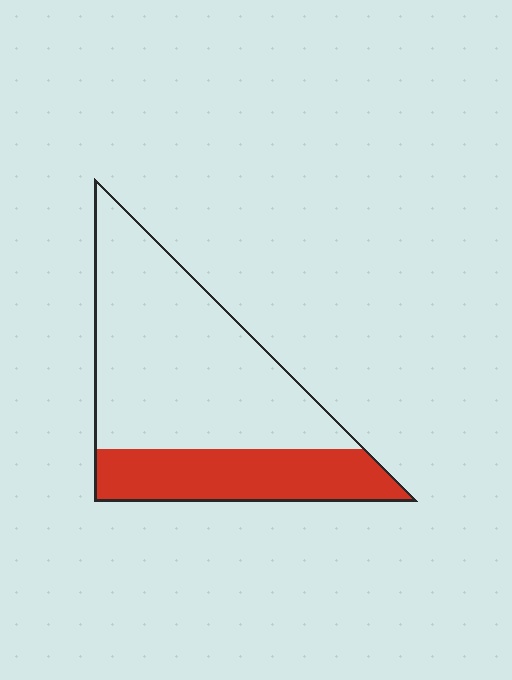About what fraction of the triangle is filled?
About one third (1/3).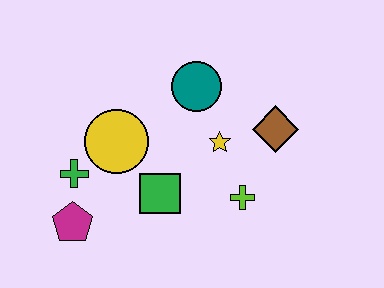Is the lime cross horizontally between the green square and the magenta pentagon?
No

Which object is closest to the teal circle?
The yellow star is closest to the teal circle.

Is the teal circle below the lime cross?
No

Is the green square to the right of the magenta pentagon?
Yes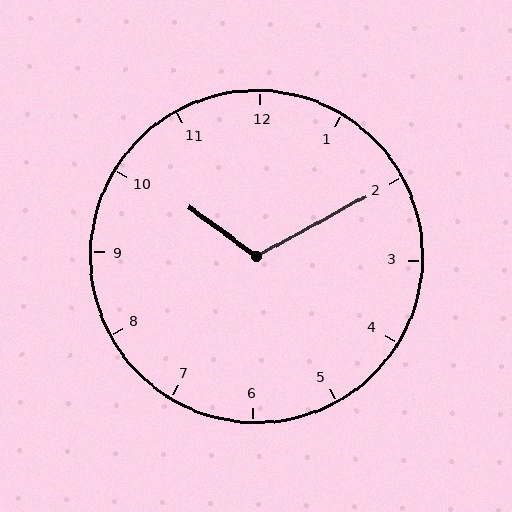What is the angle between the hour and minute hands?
Approximately 115 degrees.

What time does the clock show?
10:10.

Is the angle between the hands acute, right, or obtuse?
It is obtuse.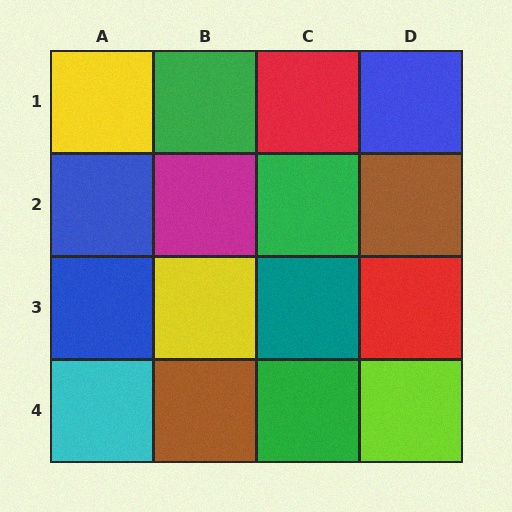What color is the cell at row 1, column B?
Green.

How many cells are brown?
2 cells are brown.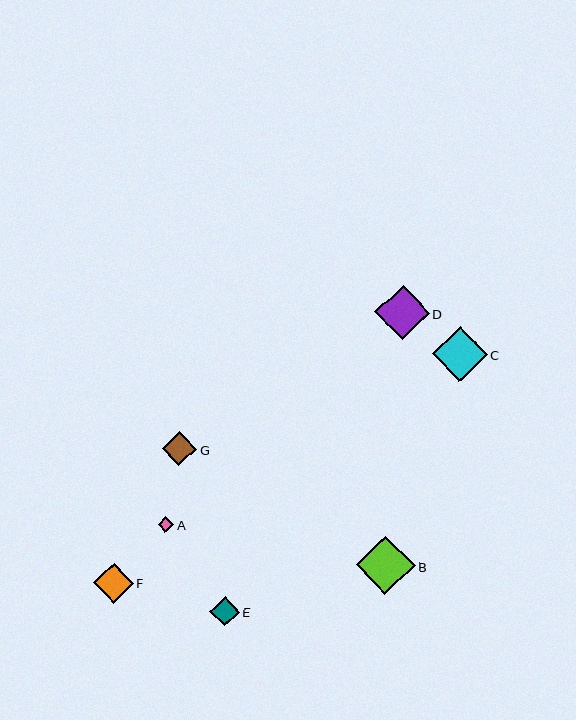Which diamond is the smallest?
Diamond A is the smallest with a size of approximately 15 pixels.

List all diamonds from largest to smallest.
From largest to smallest: B, C, D, F, G, E, A.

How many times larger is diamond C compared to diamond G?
Diamond C is approximately 1.6 times the size of diamond G.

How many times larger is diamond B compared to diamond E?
Diamond B is approximately 2.0 times the size of diamond E.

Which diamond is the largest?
Diamond B is the largest with a size of approximately 58 pixels.